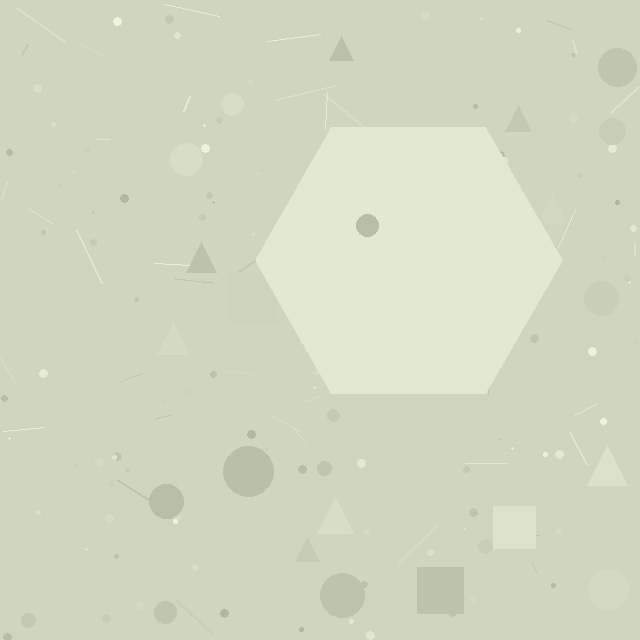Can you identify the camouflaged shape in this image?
The camouflaged shape is a hexagon.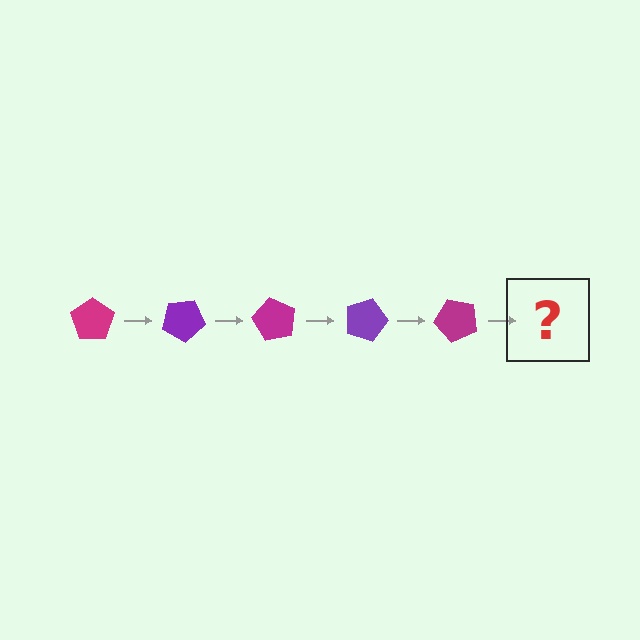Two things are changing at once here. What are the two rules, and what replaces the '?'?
The two rules are that it rotates 30 degrees each step and the color cycles through magenta and purple. The '?' should be a purple pentagon, rotated 150 degrees from the start.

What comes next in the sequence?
The next element should be a purple pentagon, rotated 150 degrees from the start.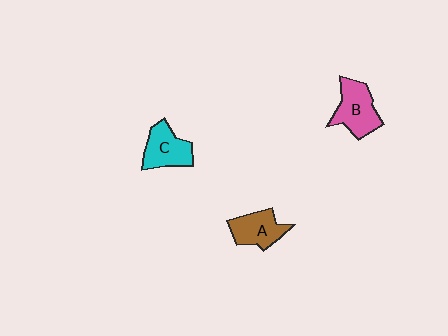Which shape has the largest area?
Shape B (pink).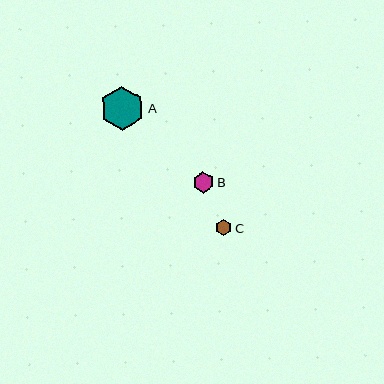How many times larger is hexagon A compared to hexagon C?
Hexagon A is approximately 2.8 times the size of hexagon C.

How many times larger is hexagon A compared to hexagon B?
Hexagon A is approximately 2.1 times the size of hexagon B.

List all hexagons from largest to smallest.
From largest to smallest: A, B, C.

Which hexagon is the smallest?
Hexagon C is the smallest with a size of approximately 16 pixels.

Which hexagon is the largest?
Hexagon A is the largest with a size of approximately 44 pixels.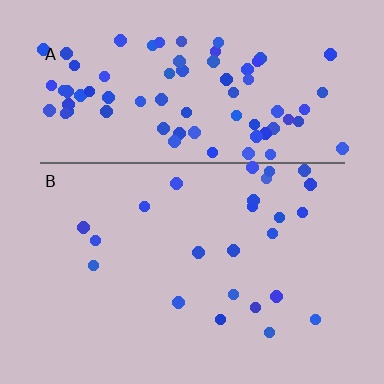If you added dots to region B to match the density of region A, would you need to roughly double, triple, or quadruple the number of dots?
Approximately triple.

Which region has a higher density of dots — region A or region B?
A (the top).